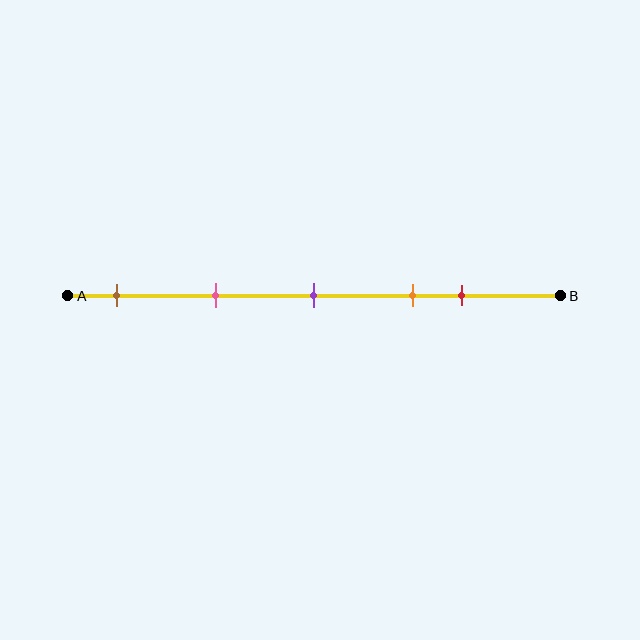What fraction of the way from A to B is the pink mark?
The pink mark is approximately 30% (0.3) of the way from A to B.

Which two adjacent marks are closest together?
The orange and red marks are the closest adjacent pair.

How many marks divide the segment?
There are 5 marks dividing the segment.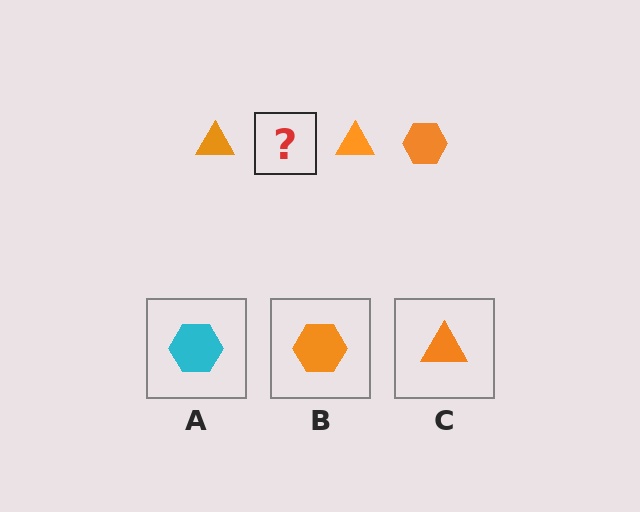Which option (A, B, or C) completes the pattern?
B.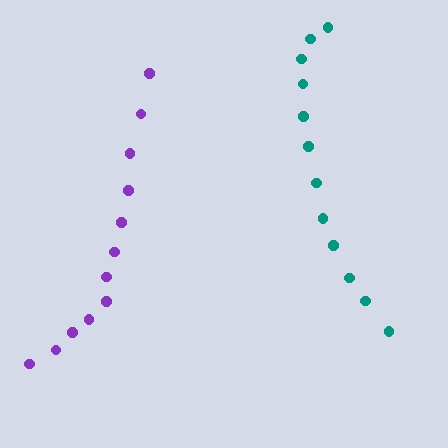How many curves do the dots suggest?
There are 2 distinct paths.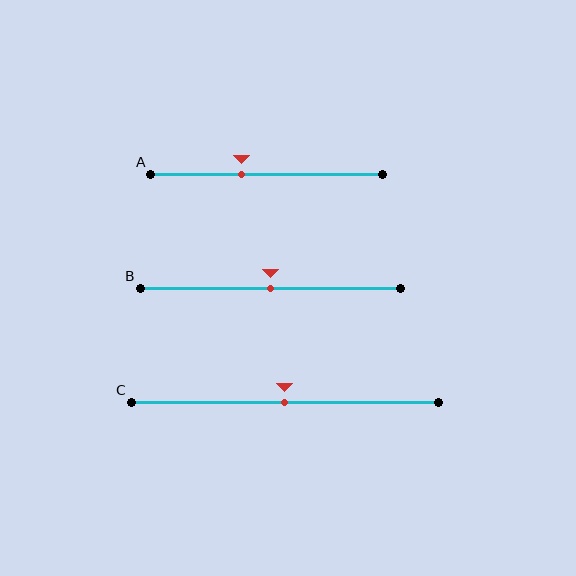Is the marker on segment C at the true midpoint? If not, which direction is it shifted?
Yes, the marker on segment C is at the true midpoint.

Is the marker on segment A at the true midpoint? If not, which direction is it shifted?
No, the marker on segment A is shifted to the left by about 11% of the segment length.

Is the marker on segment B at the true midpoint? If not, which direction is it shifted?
Yes, the marker on segment B is at the true midpoint.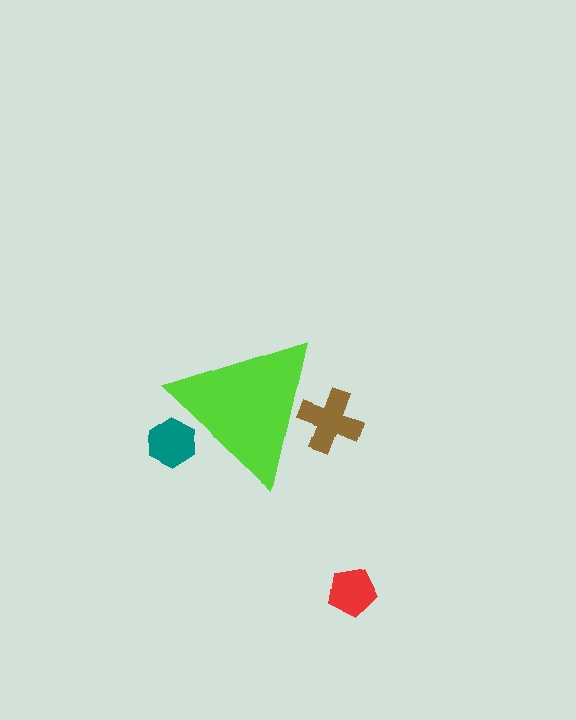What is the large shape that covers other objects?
A lime triangle.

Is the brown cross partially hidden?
Yes, the brown cross is partially hidden behind the lime triangle.